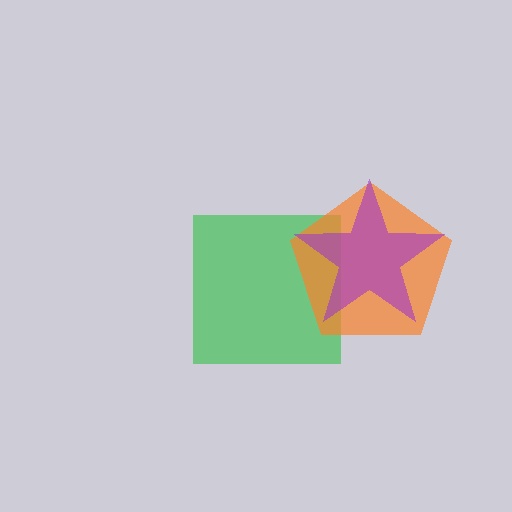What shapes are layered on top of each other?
The layered shapes are: a green square, an orange pentagon, a purple star.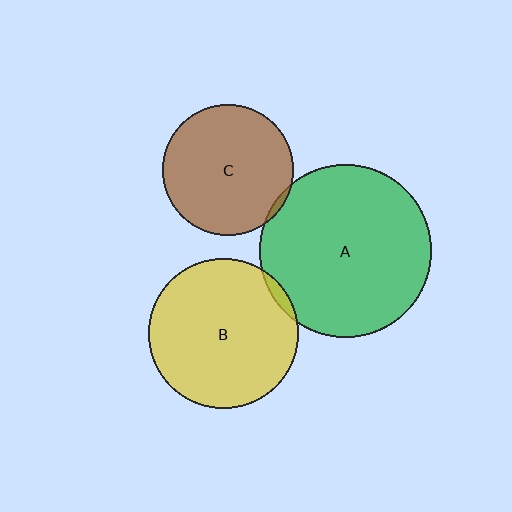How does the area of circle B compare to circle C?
Approximately 1.3 times.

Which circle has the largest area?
Circle A (green).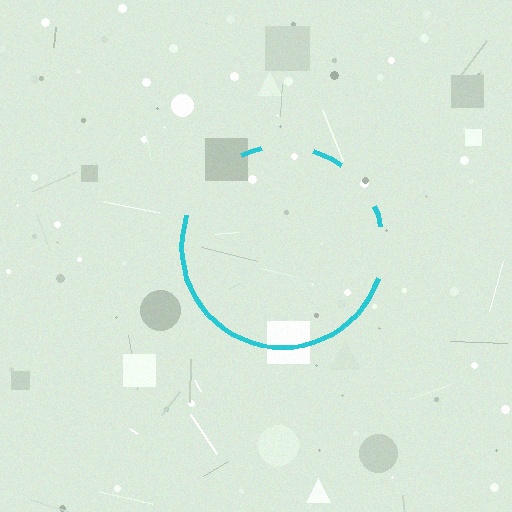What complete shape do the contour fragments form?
The contour fragments form a circle.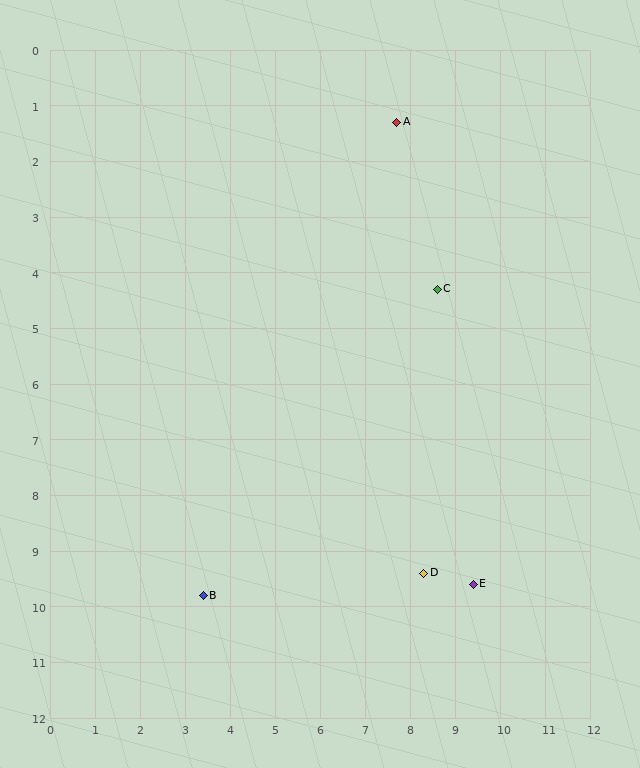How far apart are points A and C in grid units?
Points A and C are about 3.1 grid units apart.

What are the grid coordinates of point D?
Point D is at approximately (8.3, 9.4).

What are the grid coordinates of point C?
Point C is at approximately (8.6, 4.3).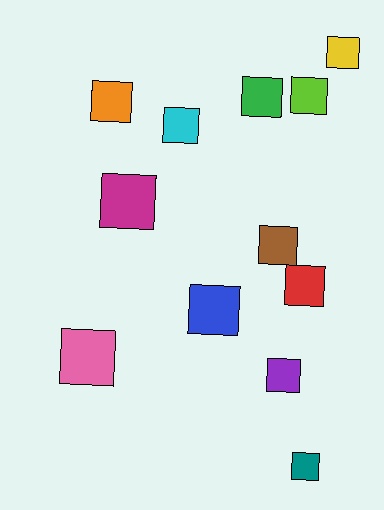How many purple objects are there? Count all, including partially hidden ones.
There is 1 purple object.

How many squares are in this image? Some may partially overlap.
There are 12 squares.